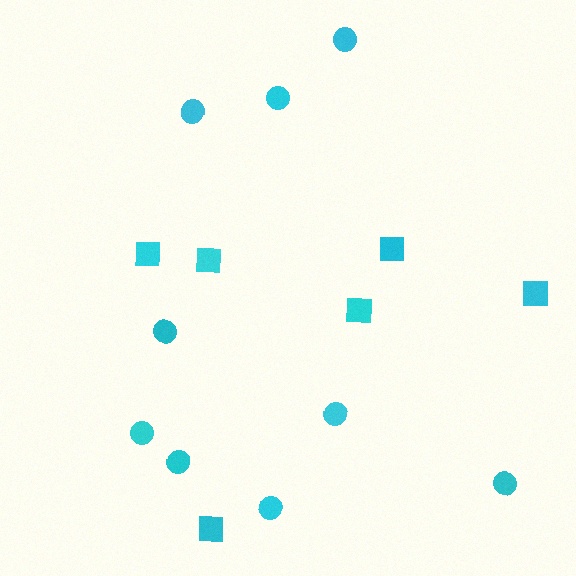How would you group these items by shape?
There are 2 groups: one group of squares (6) and one group of circles (9).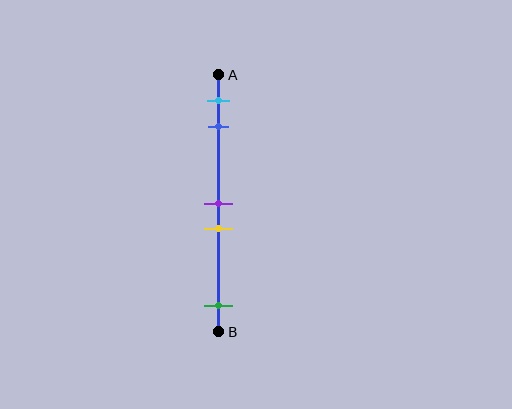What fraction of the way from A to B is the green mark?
The green mark is approximately 90% (0.9) of the way from A to B.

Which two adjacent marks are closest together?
The purple and yellow marks are the closest adjacent pair.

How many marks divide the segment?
There are 5 marks dividing the segment.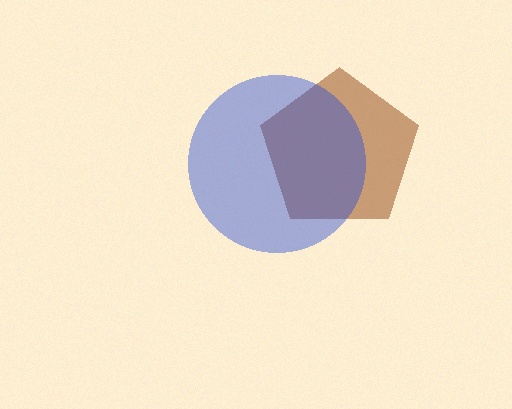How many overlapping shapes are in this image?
There are 2 overlapping shapes in the image.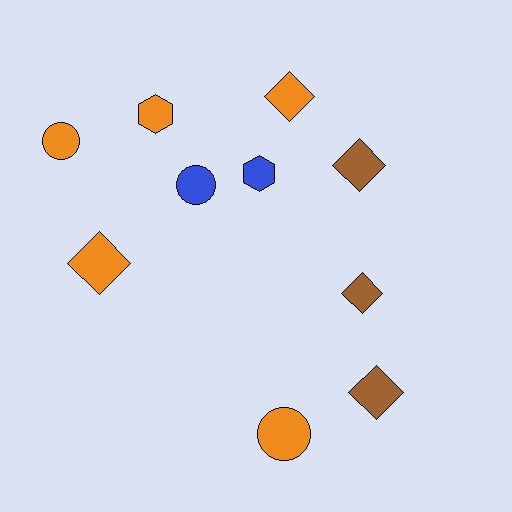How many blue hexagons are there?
There is 1 blue hexagon.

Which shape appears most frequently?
Diamond, with 5 objects.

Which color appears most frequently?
Orange, with 5 objects.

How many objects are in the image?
There are 10 objects.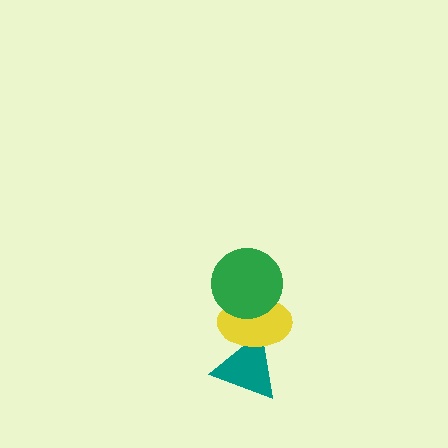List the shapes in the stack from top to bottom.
From top to bottom: the green circle, the yellow ellipse, the teal triangle.